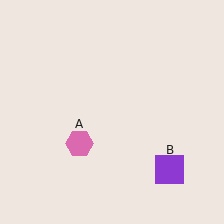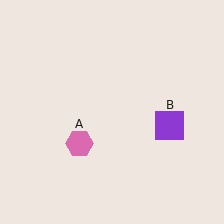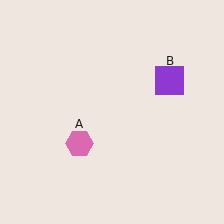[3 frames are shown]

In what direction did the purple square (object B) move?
The purple square (object B) moved up.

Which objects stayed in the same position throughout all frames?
Pink hexagon (object A) remained stationary.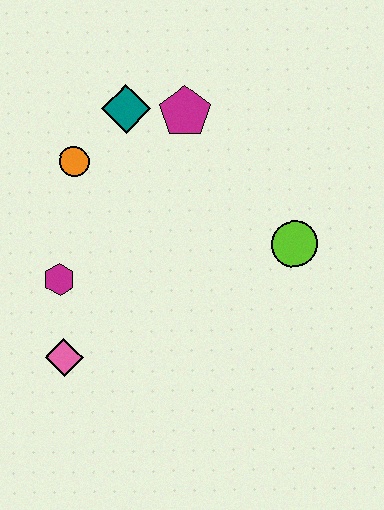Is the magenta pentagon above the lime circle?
Yes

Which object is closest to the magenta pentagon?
The teal diamond is closest to the magenta pentagon.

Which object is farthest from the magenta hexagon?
The lime circle is farthest from the magenta hexagon.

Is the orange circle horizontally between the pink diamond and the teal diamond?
Yes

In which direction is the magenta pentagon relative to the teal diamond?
The magenta pentagon is to the right of the teal diamond.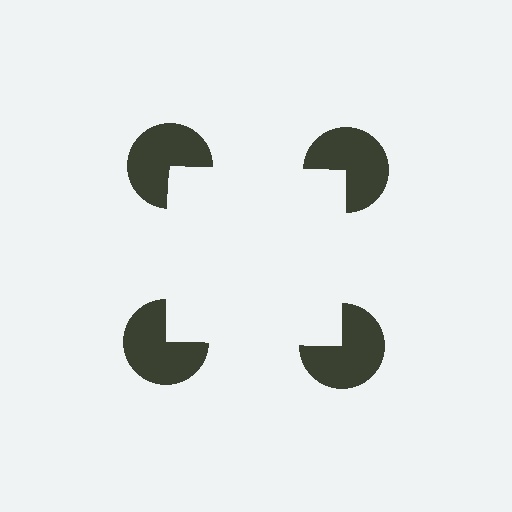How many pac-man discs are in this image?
There are 4 — one at each vertex of the illusory square.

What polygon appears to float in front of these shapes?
An illusory square — its edges are inferred from the aligned wedge cuts in the pac-man discs, not physically drawn.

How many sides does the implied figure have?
4 sides.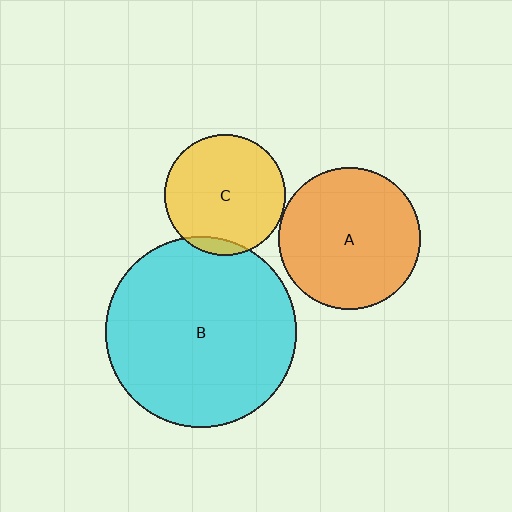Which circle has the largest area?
Circle B (cyan).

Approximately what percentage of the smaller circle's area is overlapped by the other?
Approximately 5%.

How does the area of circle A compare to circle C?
Approximately 1.4 times.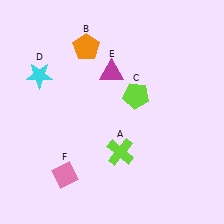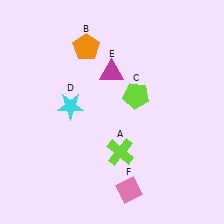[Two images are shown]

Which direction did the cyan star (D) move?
The cyan star (D) moved right.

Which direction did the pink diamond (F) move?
The pink diamond (F) moved right.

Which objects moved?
The objects that moved are: the cyan star (D), the pink diamond (F).